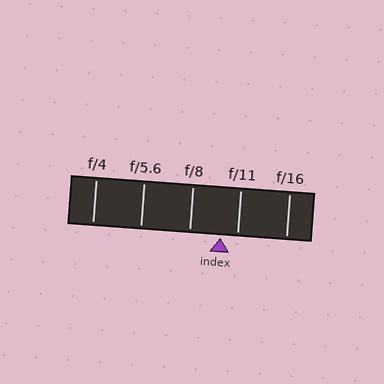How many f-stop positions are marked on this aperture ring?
There are 5 f-stop positions marked.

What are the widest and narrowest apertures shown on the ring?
The widest aperture shown is f/4 and the narrowest is f/16.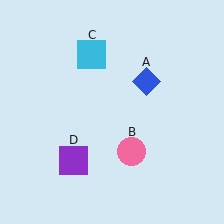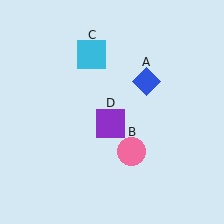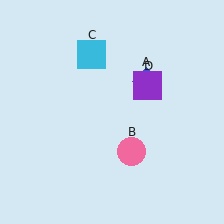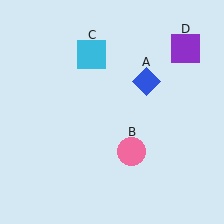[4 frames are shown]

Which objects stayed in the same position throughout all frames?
Blue diamond (object A) and pink circle (object B) and cyan square (object C) remained stationary.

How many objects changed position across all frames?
1 object changed position: purple square (object D).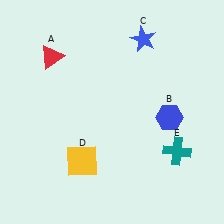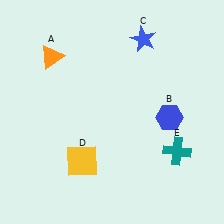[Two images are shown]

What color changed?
The triangle (A) changed from red in Image 1 to orange in Image 2.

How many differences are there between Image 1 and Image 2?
There is 1 difference between the two images.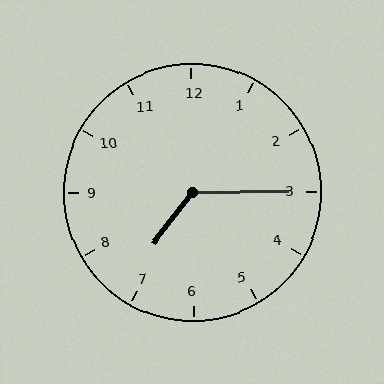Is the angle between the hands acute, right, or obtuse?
It is obtuse.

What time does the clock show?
7:15.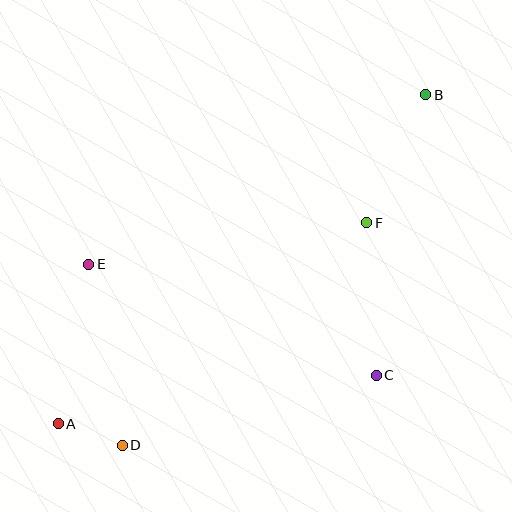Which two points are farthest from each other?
Points A and B are farthest from each other.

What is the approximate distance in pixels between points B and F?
The distance between B and F is approximately 141 pixels.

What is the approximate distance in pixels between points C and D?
The distance between C and D is approximately 264 pixels.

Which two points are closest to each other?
Points A and D are closest to each other.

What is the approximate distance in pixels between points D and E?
The distance between D and E is approximately 184 pixels.